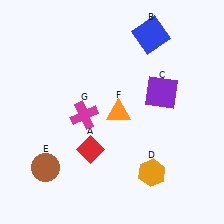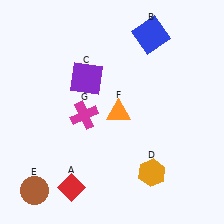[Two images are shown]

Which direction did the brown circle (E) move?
The brown circle (E) moved down.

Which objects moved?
The objects that moved are: the red diamond (A), the purple square (C), the brown circle (E).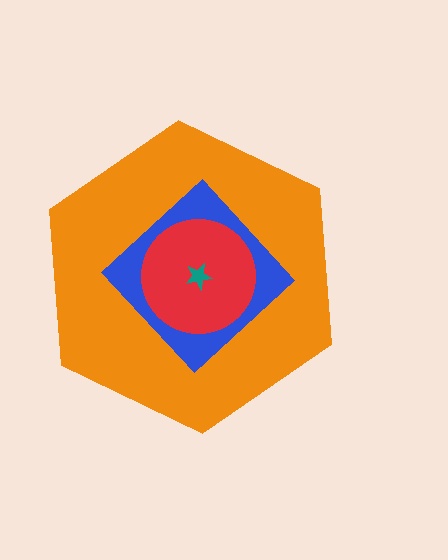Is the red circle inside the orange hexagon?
Yes.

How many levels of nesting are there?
4.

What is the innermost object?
The teal star.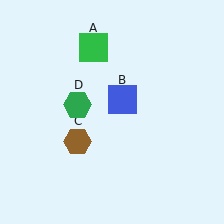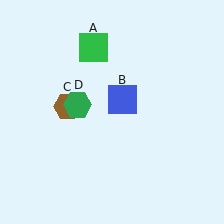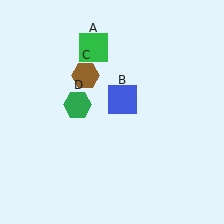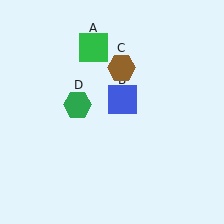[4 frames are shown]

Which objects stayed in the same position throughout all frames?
Green square (object A) and blue square (object B) and green hexagon (object D) remained stationary.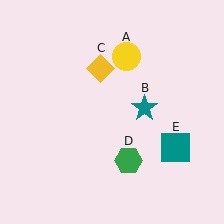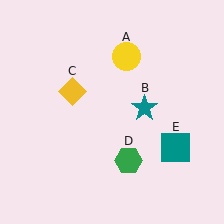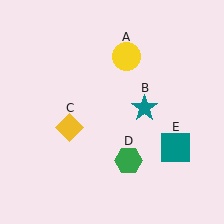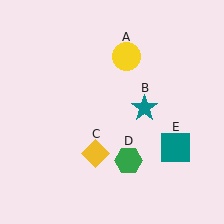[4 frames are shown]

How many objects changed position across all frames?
1 object changed position: yellow diamond (object C).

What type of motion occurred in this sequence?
The yellow diamond (object C) rotated counterclockwise around the center of the scene.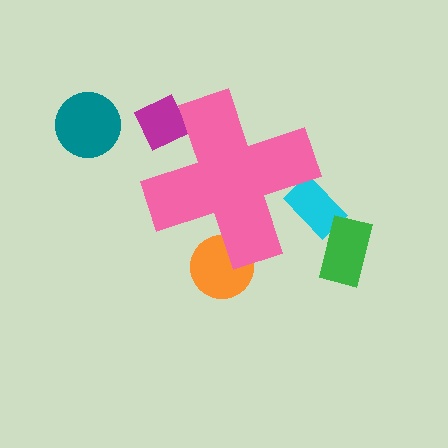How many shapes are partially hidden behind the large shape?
3 shapes are partially hidden.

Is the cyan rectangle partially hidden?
Yes, the cyan rectangle is partially hidden behind the pink cross.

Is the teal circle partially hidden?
No, the teal circle is fully visible.